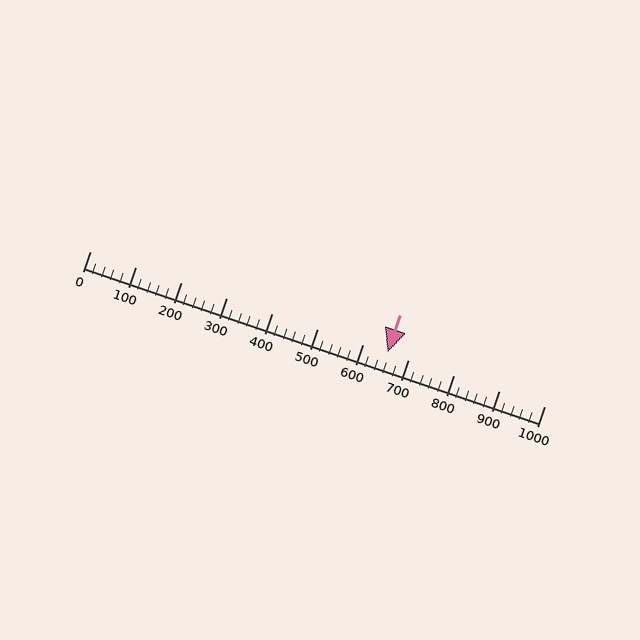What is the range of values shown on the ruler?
The ruler shows values from 0 to 1000.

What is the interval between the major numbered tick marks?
The major tick marks are spaced 100 units apart.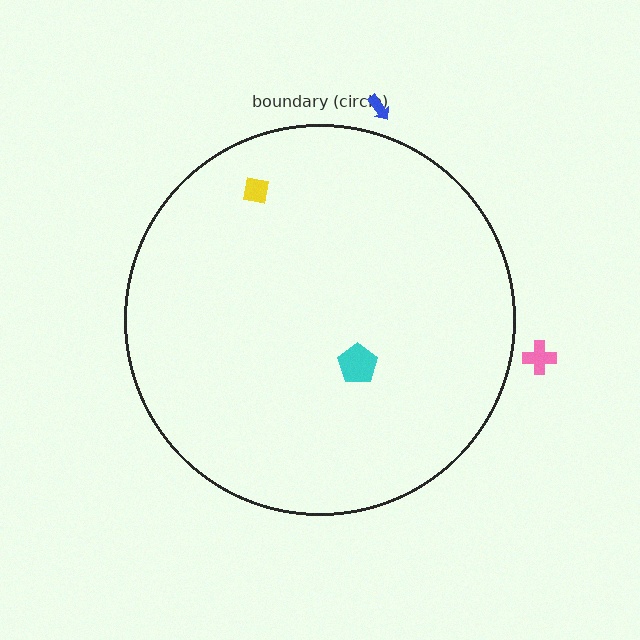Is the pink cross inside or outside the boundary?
Outside.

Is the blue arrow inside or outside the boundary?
Outside.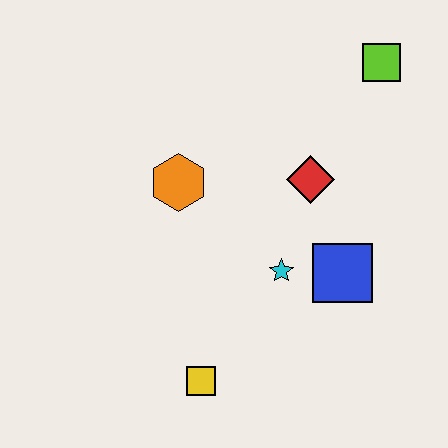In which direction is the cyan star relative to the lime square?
The cyan star is below the lime square.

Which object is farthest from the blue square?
The lime square is farthest from the blue square.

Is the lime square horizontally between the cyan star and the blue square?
No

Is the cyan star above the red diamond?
No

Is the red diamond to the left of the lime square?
Yes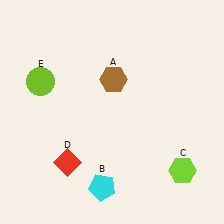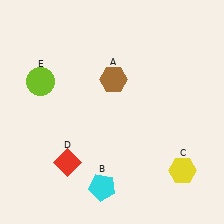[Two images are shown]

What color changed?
The hexagon (C) changed from lime in Image 1 to yellow in Image 2.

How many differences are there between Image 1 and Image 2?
There is 1 difference between the two images.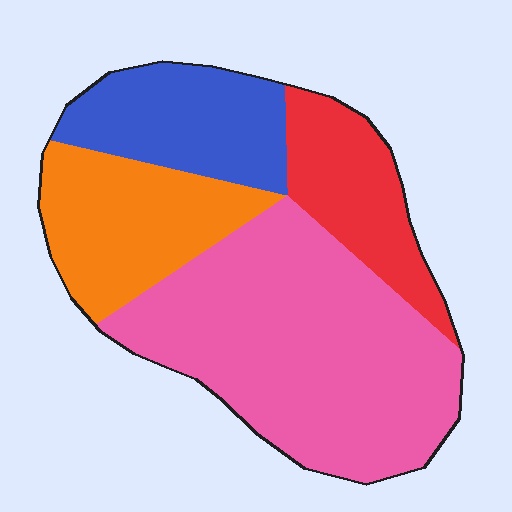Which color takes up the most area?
Pink, at roughly 45%.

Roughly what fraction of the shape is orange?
Orange covers around 20% of the shape.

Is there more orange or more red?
Orange.